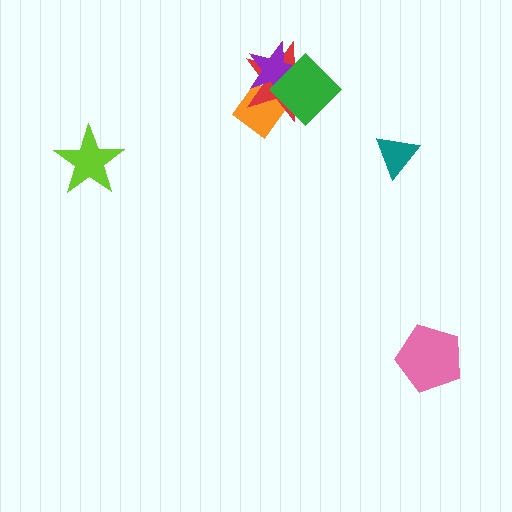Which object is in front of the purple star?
The green diamond is in front of the purple star.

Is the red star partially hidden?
Yes, it is partially covered by another shape.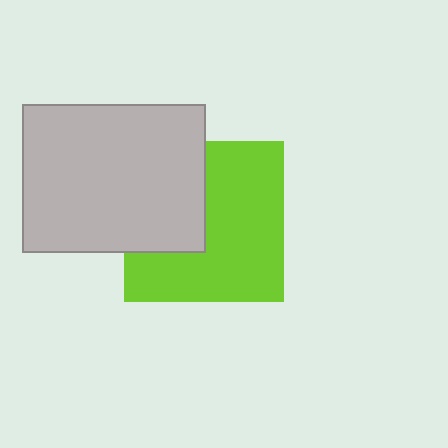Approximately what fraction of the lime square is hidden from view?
Roughly 36% of the lime square is hidden behind the light gray rectangle.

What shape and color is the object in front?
The object in front is a light gray rectangle.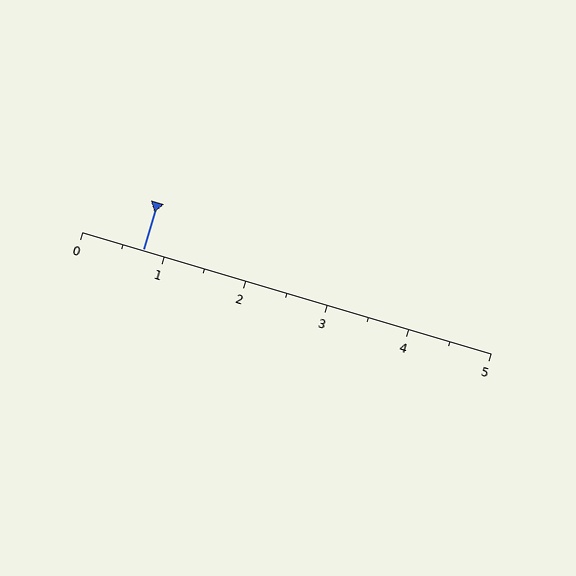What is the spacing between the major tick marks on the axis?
The major ticks are spaced 1 apart.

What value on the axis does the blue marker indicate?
The marker indicates approximately 0.8.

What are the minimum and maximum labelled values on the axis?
The axis runs from 0 to 5.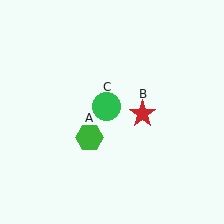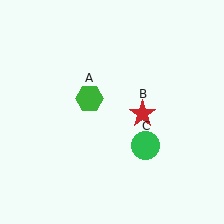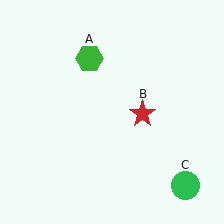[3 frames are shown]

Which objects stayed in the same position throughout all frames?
Red star (object B) remained stationary.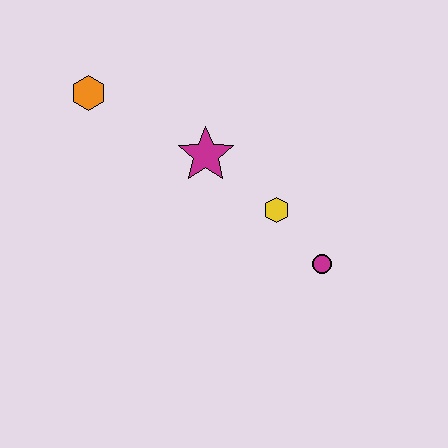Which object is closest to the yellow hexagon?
The magenta circle is closest to the yellow hexagon.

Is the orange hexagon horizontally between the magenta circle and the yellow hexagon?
No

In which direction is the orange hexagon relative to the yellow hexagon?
The orange hexagon is to the left of the yellow hexagon.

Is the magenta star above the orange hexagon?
No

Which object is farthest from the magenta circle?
The orange hexagon is farthest from the magenta circle.